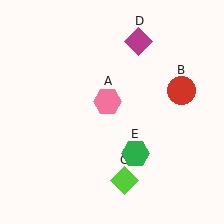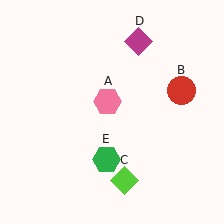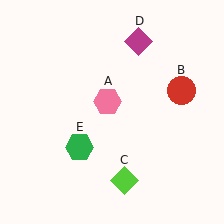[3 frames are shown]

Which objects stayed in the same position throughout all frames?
Pink hexagon (object A) and red circle (object B) and lime diamond (object C) and magenta diamond (object D) remained stationary.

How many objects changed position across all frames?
1 object changed position: green hexagon (object E).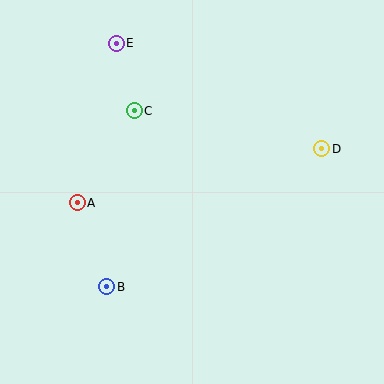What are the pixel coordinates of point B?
Point B is at (107, 287).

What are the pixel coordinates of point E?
Point E is at (116, 43).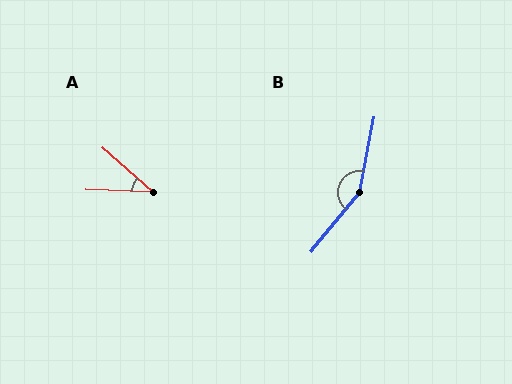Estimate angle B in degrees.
Approximately 152 degrees.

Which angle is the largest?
B, at approximately 152 degrees.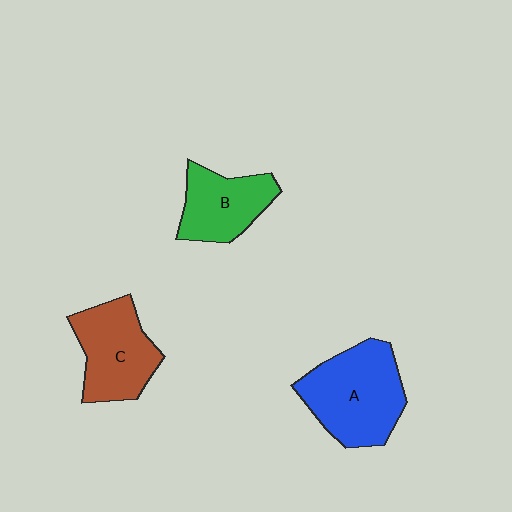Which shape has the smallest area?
Shape B (green).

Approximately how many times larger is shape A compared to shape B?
Approximately 1.5 times.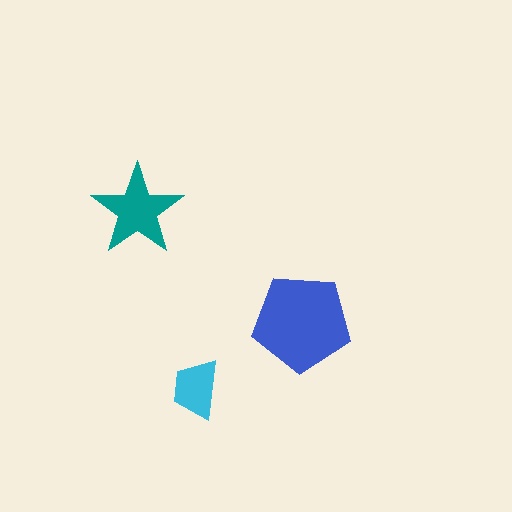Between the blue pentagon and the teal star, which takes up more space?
The blue pentagon.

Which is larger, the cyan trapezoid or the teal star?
The teal star.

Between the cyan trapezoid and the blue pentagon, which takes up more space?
The blue pentagon.